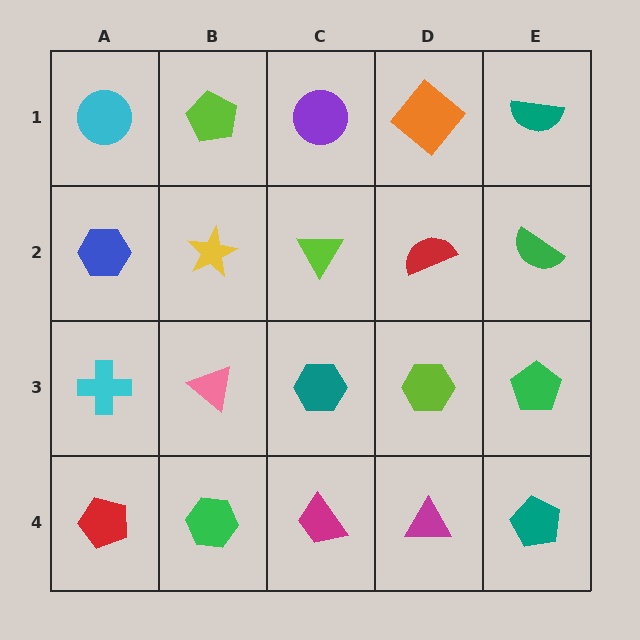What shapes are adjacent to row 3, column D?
A red semicircle (row 2, column D), a magenta triangle (row 4, column D), a teal hexagon (row 3, column C), a green pentagon (row 3, column E).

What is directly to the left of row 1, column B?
A cyan circle.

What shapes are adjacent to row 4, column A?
A cyan cross (row 3, column A), a green hexagon (row 4, column B).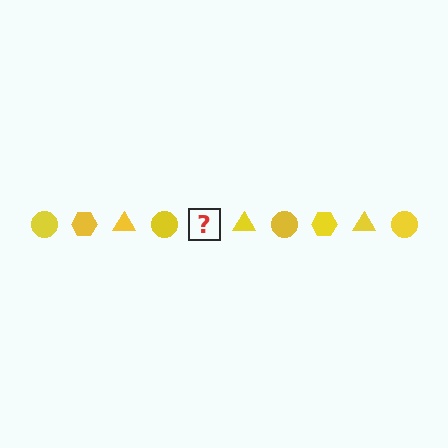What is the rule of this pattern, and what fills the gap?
The rule is that the pattern cycles through circle, hexagon, triangle shapes in yellow. The gap should be filled with a yellow hexagon.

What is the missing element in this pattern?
The missing element is a yellow hexagon.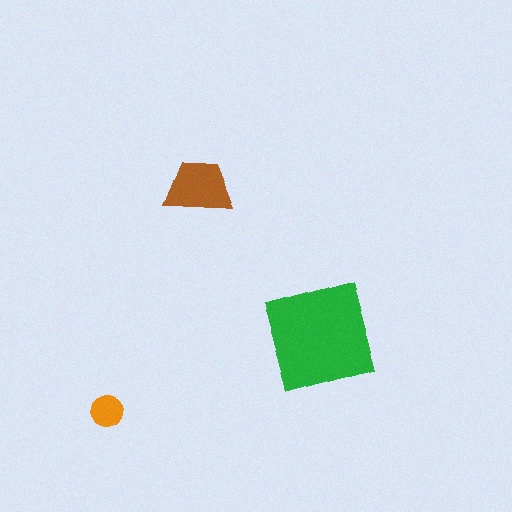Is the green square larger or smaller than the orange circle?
Larger.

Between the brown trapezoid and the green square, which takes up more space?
The green square.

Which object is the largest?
The green square.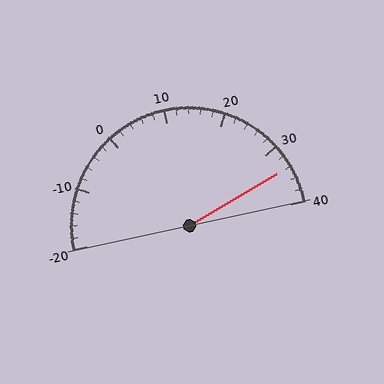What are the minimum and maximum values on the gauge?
The gauge ranges from -20 to 40.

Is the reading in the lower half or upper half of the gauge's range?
The reading is in the upper half of the range (-20 to 40).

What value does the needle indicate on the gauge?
The needle indicates approximately 34.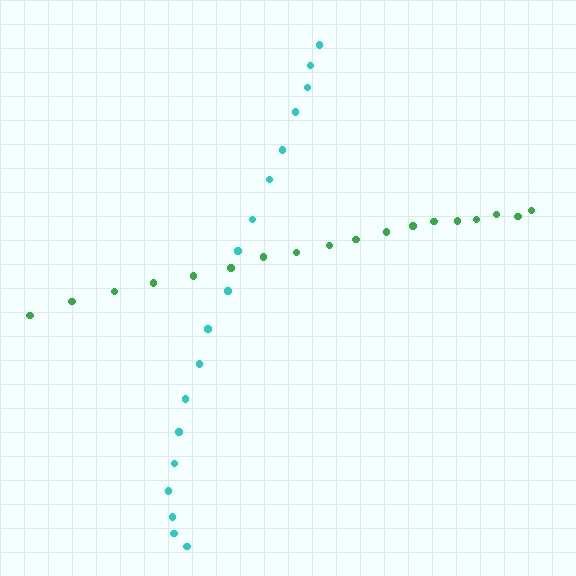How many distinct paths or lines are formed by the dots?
There are 2 distinct paths.